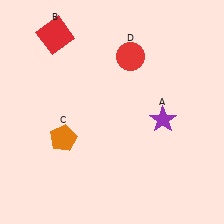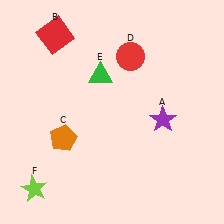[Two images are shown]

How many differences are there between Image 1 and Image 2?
There are 2 differences between the two images.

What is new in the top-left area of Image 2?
A green triangle (E) was added in the top-left area of Image 2.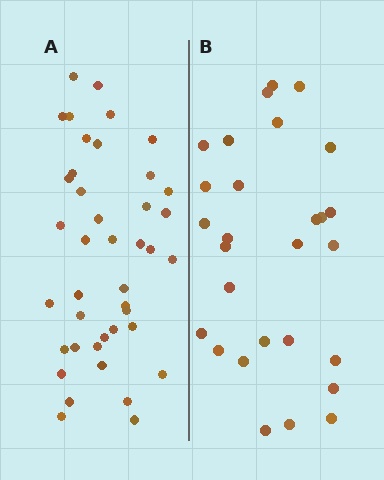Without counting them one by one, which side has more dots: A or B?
Region A (the left region) has more dots.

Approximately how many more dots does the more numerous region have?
Region A has approximately 15 more dots than region B.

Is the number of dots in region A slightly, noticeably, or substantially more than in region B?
Region A has substantially more. The ratio is roughly 1.5 to 1.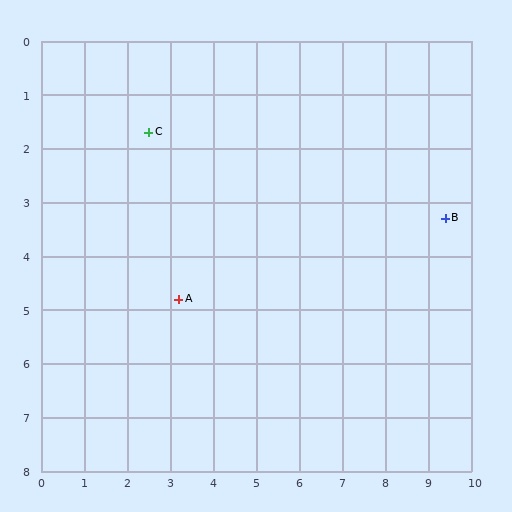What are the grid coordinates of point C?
Point C is at approximately (2.5, 1.7).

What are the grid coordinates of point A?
Point A is at approximately (3.2, 4.8).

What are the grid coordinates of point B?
Point B is at approximately (9.4, 3.3).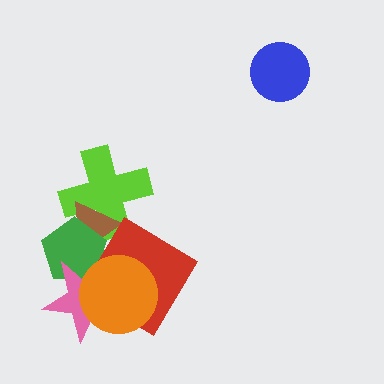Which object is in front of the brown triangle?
The green pentagon is in front of the brown triangle.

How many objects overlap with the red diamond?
3 objects overlap with the red diamond.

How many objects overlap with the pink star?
3 objects overlap with the pink star.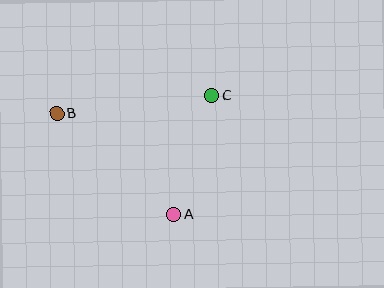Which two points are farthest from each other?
Points B and C are farthest from each other.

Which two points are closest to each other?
Points A and C are closest to each other.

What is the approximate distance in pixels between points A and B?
The distance between A and B is approximately 155 pixels.